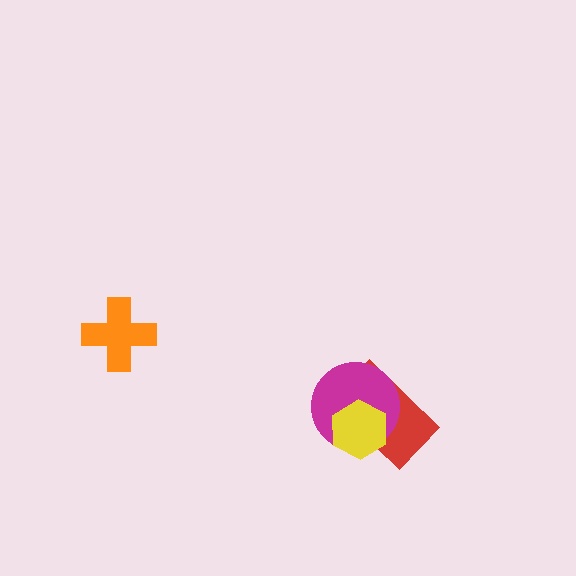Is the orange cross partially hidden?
No, no other shape covers it.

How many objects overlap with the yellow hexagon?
2 objects overlap with the yellow hexagon.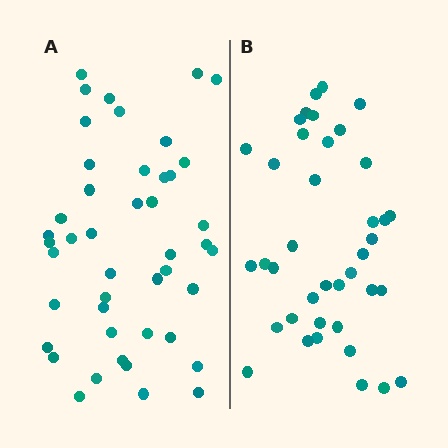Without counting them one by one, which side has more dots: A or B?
Region A (the left region) has more dots.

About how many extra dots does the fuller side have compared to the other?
Region A has about 6 more dots than region B.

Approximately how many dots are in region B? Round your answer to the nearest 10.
About 40 dots. (The exact count is 39, which rounds to 40.)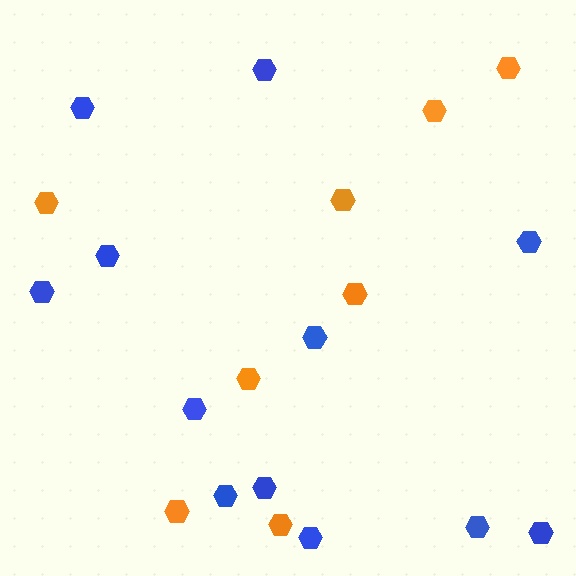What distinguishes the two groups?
There are 2 groups: one group of blue hexagons (12) and one group of orange hexagons (8).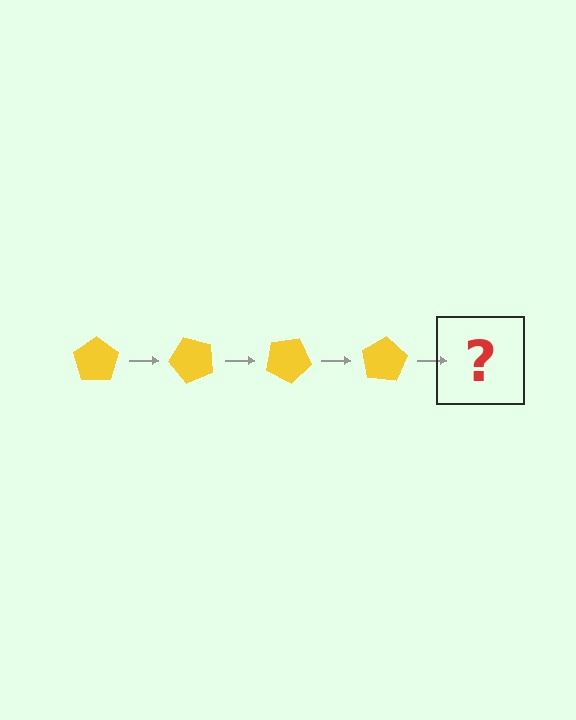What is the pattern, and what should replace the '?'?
The pattern is that the pentagon rotates 50 degrees each step. The '?' should be a yellow pentagon rotated 200 degrees.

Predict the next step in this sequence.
The next step is a yellow pentagon rotated 200 degrees.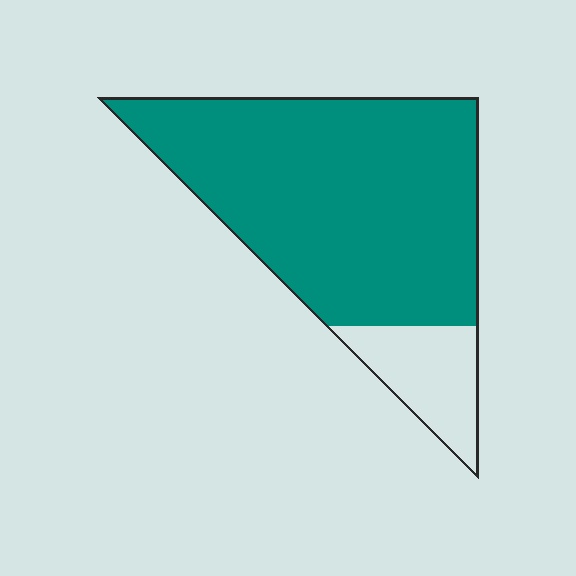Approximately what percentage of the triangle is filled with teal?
Approximately 85%.